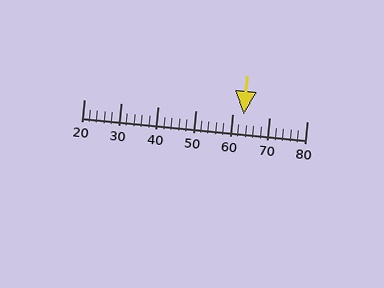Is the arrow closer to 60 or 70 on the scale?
The arrow is closer to 60.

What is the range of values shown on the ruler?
The ruler shows values from 20 to 80.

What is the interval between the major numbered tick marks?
The major tick marks are spaced 10 units apart.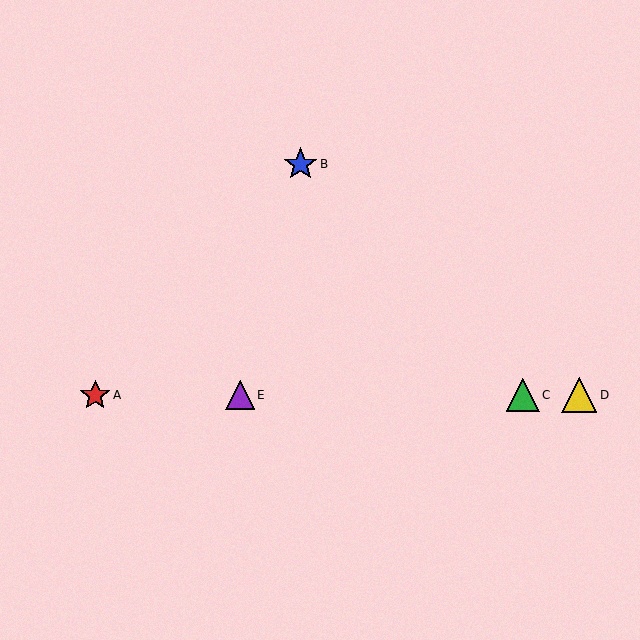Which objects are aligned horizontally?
Objects A, C, D, E are aligned horizontally.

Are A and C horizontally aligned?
Yes, both are at y≈395.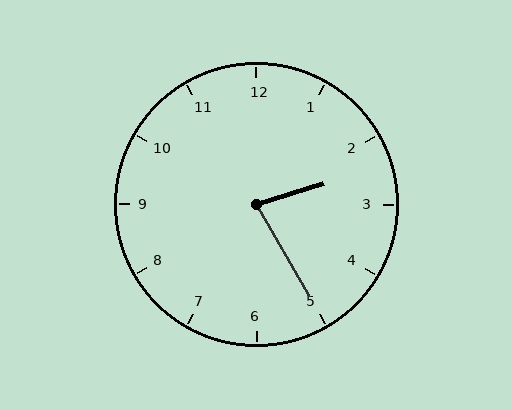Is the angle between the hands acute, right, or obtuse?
It is acute.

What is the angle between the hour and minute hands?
Approximately 78 degrees.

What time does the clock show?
2:25.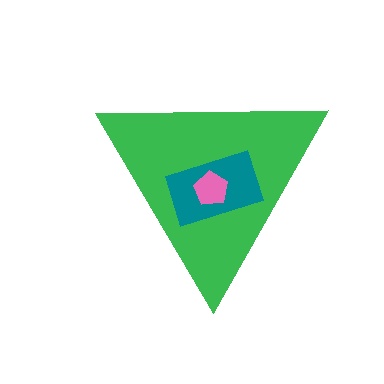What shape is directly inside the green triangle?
The teal rectangle.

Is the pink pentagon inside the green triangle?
Yes.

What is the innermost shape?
The pink pentagon.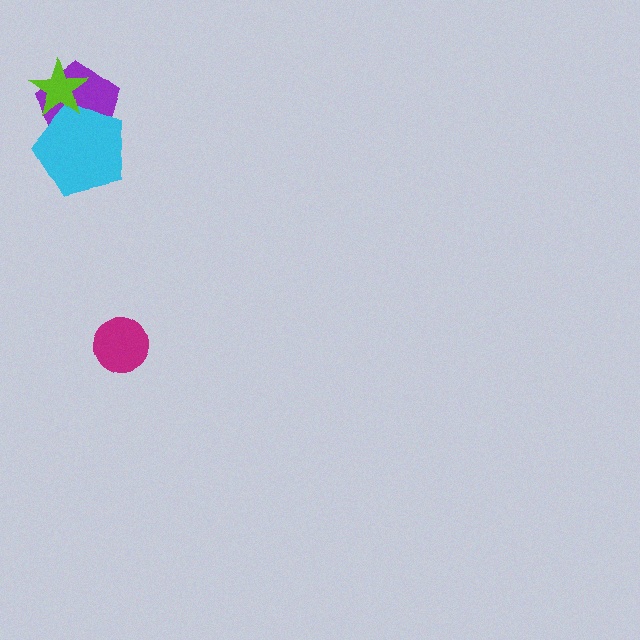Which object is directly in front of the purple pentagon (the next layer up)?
The cyan pentagon is directly in front of the purple pentagon.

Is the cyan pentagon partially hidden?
Yes, it is partially covered by another shape.